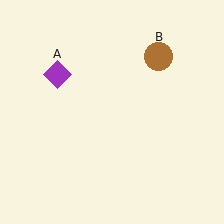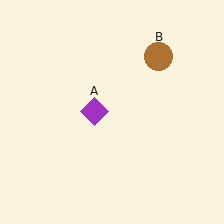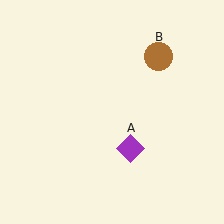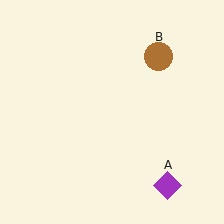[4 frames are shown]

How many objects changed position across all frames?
1 object changed position: purple diamond (object A).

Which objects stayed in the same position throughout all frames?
Brown circle (object B) remained stationary.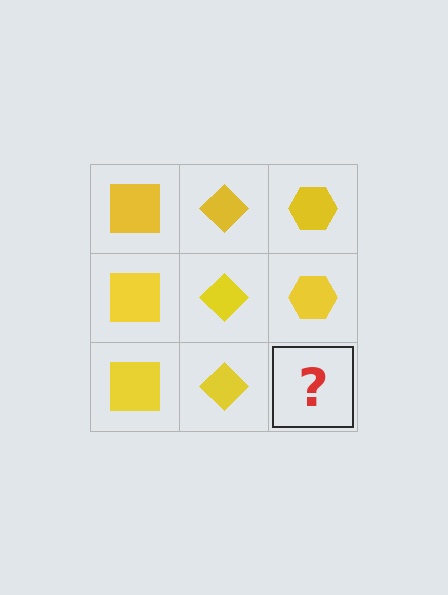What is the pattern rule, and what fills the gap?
The rule is that each column has a consistent shape. The gap should be filled with a yellow hexagon.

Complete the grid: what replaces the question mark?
The question mark should be replaced with a yellow hexagon.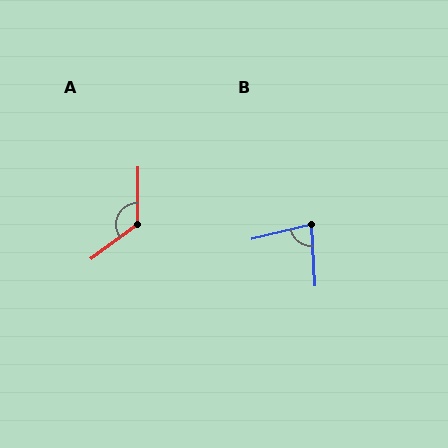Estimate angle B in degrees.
Approximately 80 degrees.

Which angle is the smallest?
B, at approximately 80 degrees.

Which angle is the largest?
A, at approximately 127 degrees.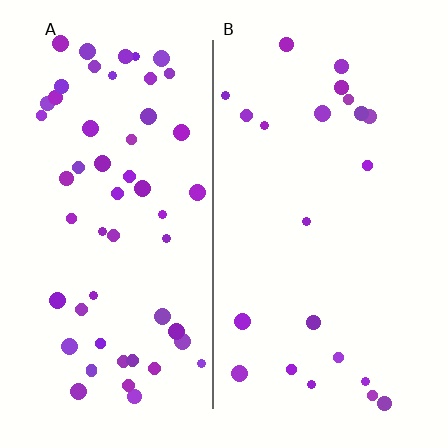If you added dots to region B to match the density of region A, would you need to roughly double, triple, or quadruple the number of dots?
Approximately double.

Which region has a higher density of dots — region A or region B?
A (the left).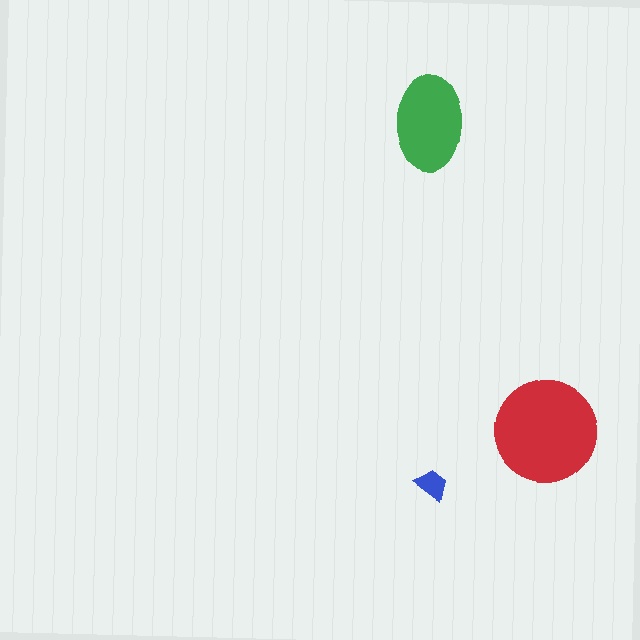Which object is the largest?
The red circle.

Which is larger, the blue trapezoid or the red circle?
The red circle.